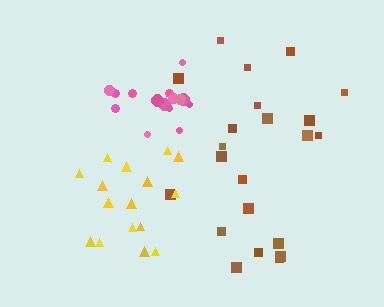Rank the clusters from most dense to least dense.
pink, yellow, brown.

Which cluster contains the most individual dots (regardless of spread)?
Brown (22).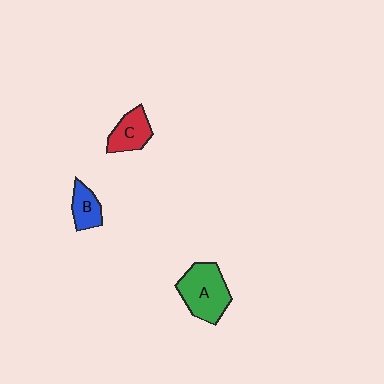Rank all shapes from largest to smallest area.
From largest to smallest: A (green), C (red), B (blue).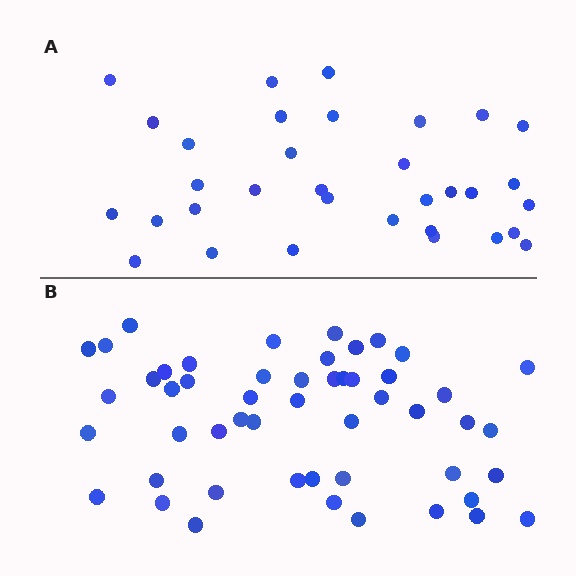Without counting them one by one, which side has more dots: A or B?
Region B (the bottom region) has more dots.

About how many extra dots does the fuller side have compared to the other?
Region B has approximately 20 more dots than region A.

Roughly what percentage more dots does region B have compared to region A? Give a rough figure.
About 55% more.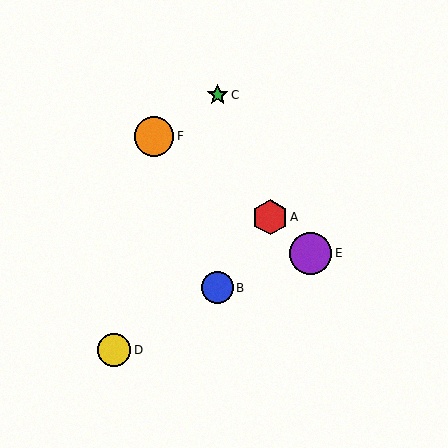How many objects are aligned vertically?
2 objects (B, C) are aligned vertically.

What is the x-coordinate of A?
Object A is at x≈270.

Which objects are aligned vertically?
Objects B, C are aligned vertically.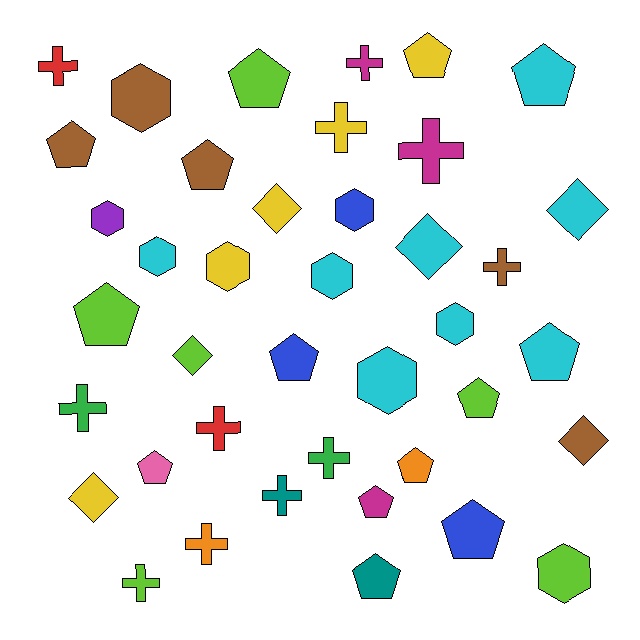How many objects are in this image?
There are 40 objects.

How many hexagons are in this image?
There are 9 hexagons.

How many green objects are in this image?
There are 2 green objects.